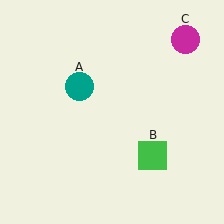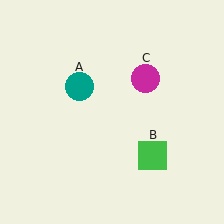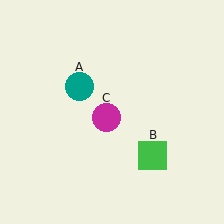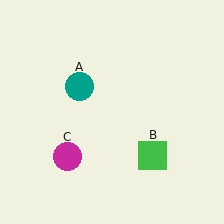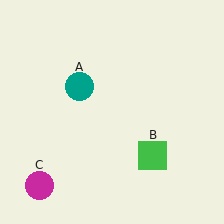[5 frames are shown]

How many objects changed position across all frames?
1 object changed position: magenta circle (object C).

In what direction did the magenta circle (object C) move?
The magenta circle (object C) moved down and to the left.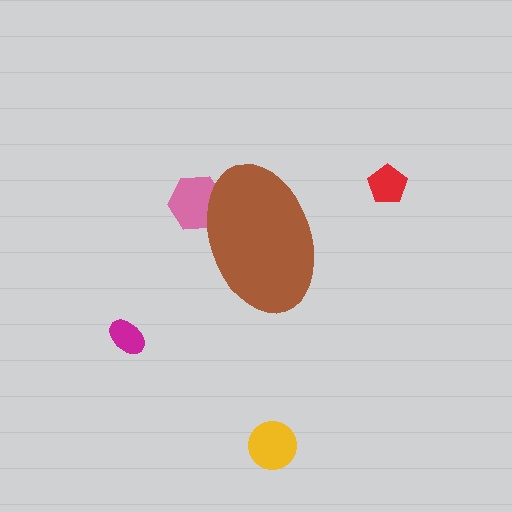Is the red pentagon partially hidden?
No, the red pentagon is fully visible.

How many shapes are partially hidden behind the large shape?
1 shape is partially hidden.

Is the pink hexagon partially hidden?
Yes, the pink hexagon is partially hidden behind the brown ellipse.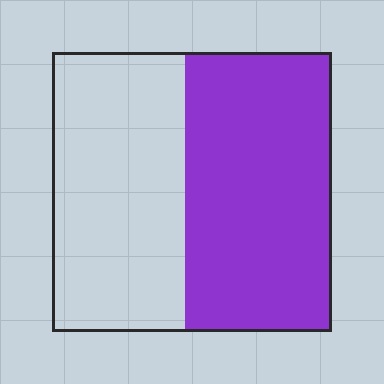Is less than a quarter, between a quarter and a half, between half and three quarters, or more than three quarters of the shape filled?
Between half and three quarters.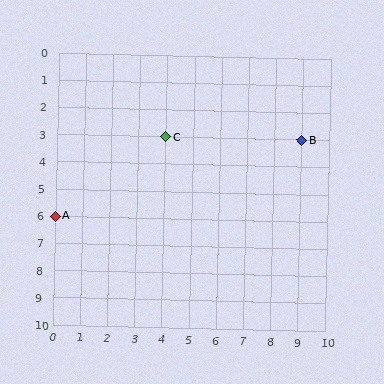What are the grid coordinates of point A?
Point A is at grid coordinates (0, 6).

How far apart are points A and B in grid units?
Points A and B are 9 columns and 3 rows apart (about 9.5 grid units diagonally).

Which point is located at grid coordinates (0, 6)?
Point A is at (0, 6).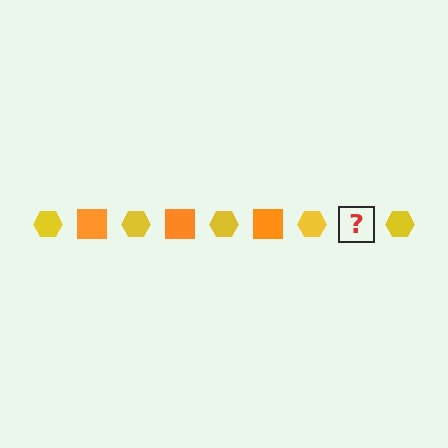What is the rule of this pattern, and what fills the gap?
The rule is that the pattern alternates between yellow hexagon and orange square. The gap should be filled with an orange square.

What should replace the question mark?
The question mark should be replaced with an orange square.